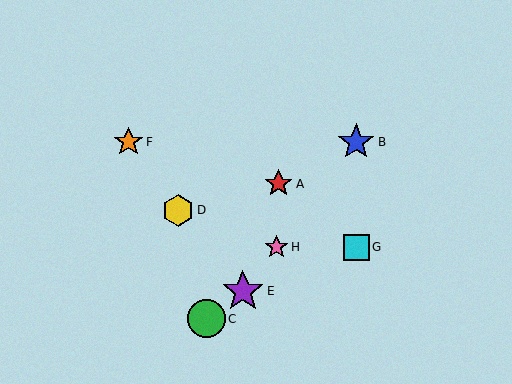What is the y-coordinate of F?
Object F is at y≈142.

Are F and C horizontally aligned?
No, F is at y≈142 and C is at y≈319.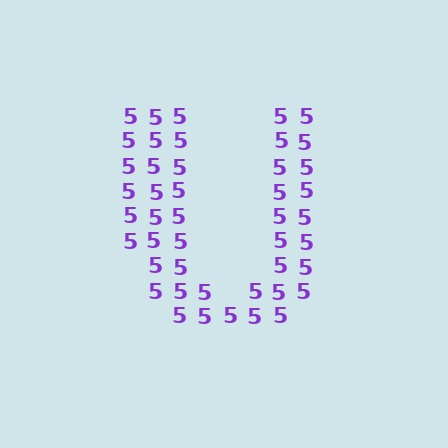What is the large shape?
The large shape is the letter U.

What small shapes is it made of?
It is made of small digit 5's.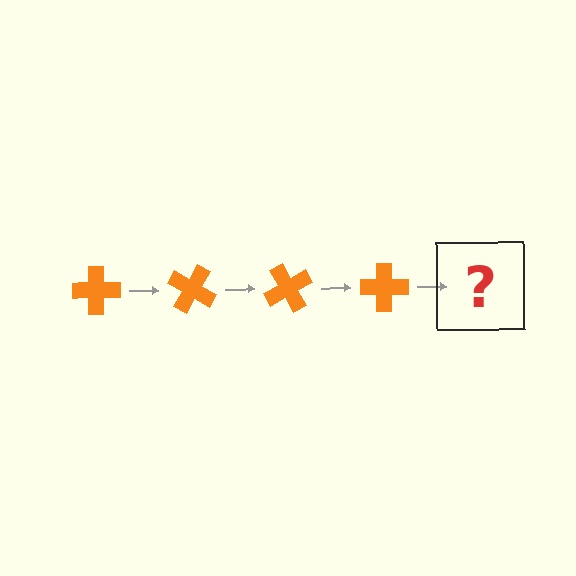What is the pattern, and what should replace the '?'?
The pattern is that the cross rotates 30 degrees each step. The '?' should be an orange cross rotated 120 degrees.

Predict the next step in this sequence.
The next step is an orange cross rotated 120 degrees.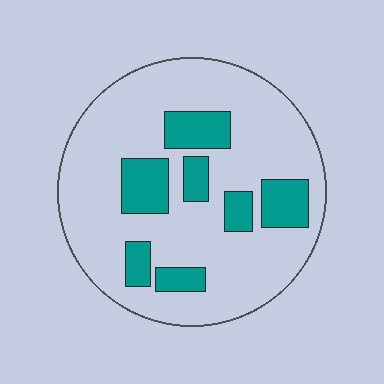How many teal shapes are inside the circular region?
7.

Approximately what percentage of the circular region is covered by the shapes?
Approximately 20%.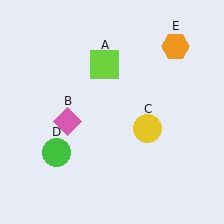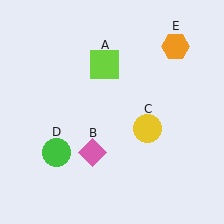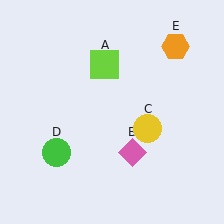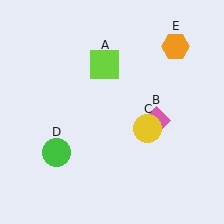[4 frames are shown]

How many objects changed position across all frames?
1 object changed position: pink diamond (object B).